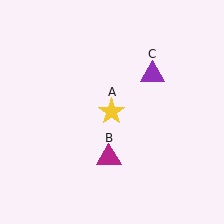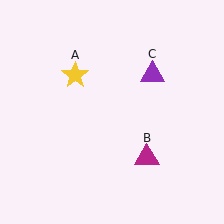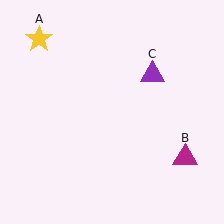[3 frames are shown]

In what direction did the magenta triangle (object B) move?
The magenta triangle (object B) moved right.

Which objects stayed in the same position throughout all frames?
Purple triangle (object C) remained stationary.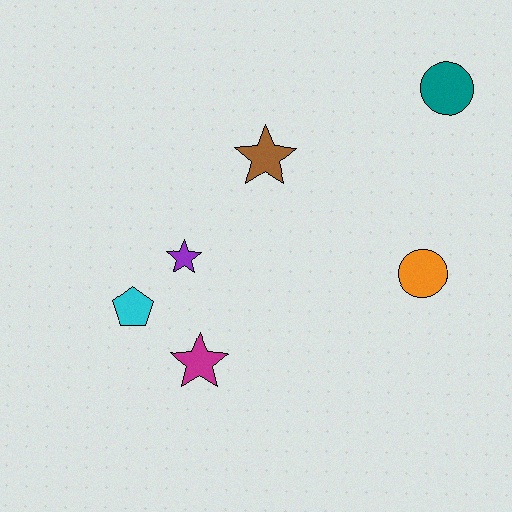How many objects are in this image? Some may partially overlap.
There are 6 objects.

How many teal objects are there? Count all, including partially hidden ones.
There is 1 teal object.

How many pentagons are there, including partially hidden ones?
There is 1 pentagon.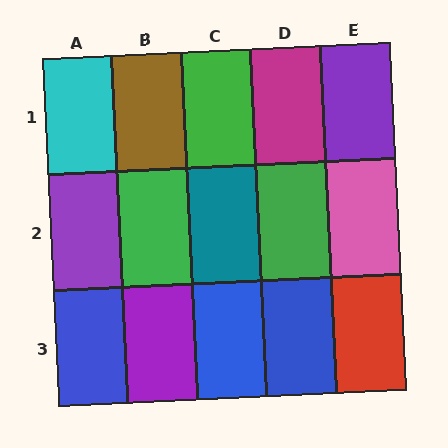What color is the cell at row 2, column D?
Green.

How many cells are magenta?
1 cell is magenta.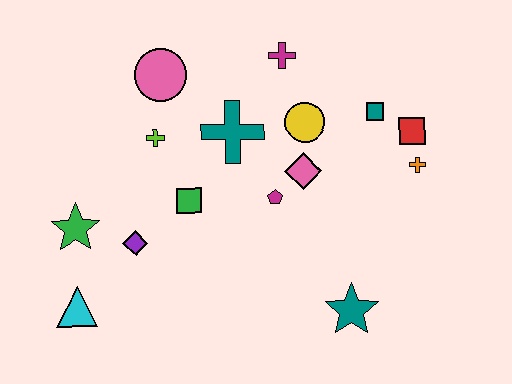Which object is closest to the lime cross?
The pink circle is closest to the lime cross.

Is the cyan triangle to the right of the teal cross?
No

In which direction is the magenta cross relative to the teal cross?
The magenta cross is above the teal cross.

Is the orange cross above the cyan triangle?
Yes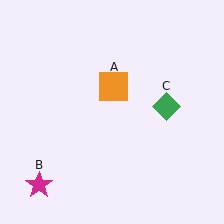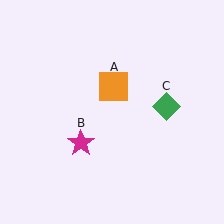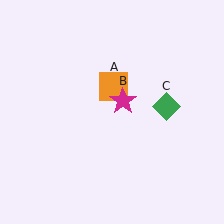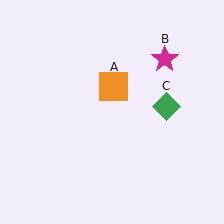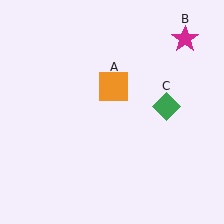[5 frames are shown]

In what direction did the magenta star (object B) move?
The magenta star (object B) moved up and to the right.